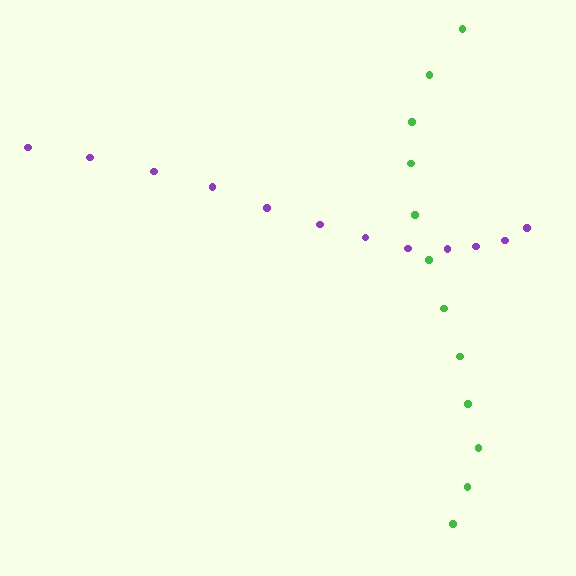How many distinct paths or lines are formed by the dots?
There are 2 distinct paths.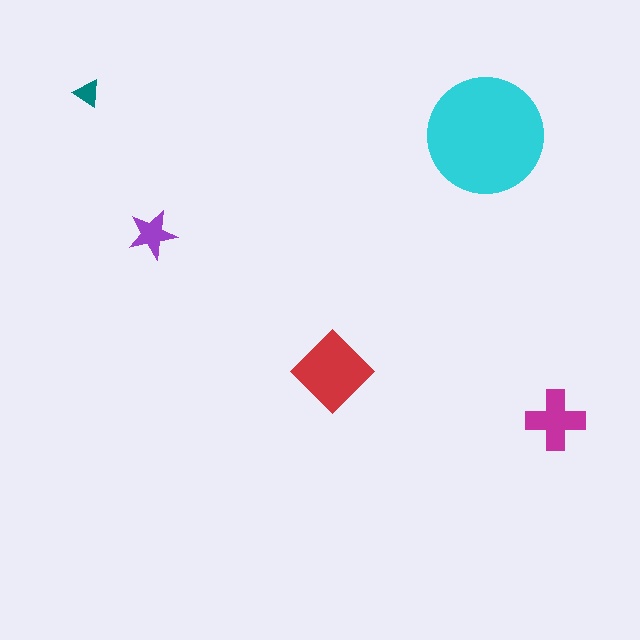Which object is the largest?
The cyan circle.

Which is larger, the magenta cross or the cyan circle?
The cyan circle.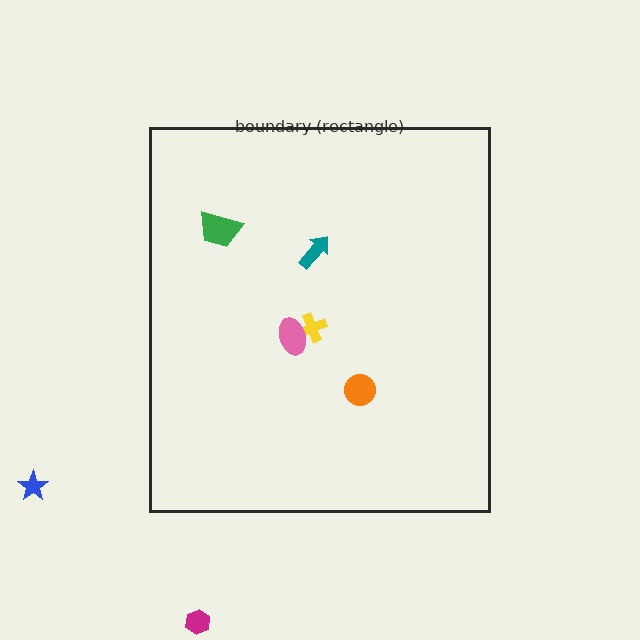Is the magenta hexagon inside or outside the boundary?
Outside.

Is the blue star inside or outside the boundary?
Outside.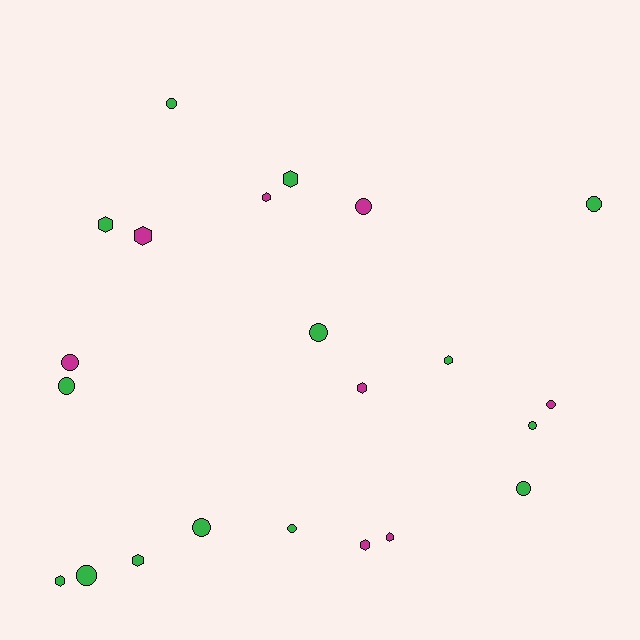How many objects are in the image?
There are 22 objects.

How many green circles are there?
There are 9 green circles.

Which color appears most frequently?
Green, with 14 objects.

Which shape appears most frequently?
Circle, with 12 objects.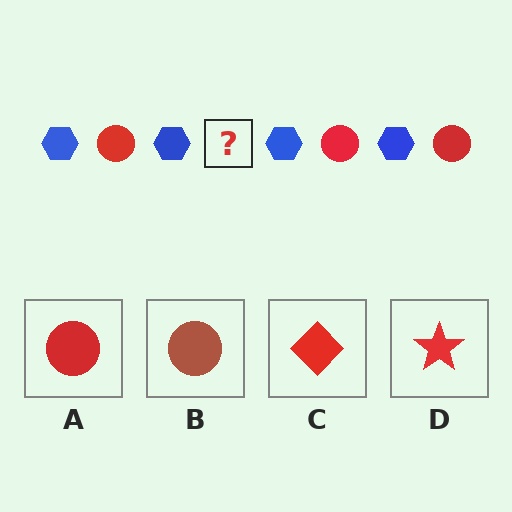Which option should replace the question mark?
Option A.